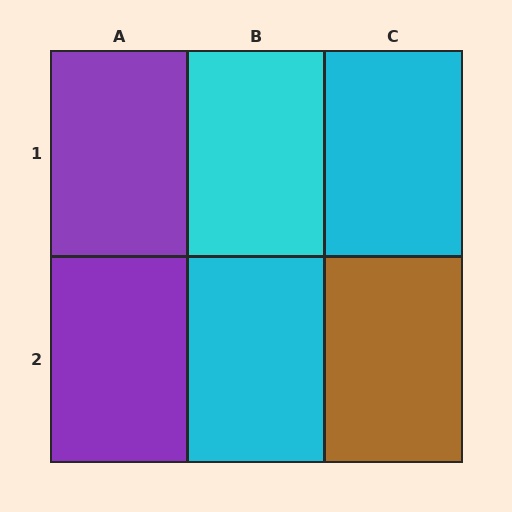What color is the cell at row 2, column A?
Purple.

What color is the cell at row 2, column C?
Brown.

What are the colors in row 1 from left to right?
Purple, cyan, cyan.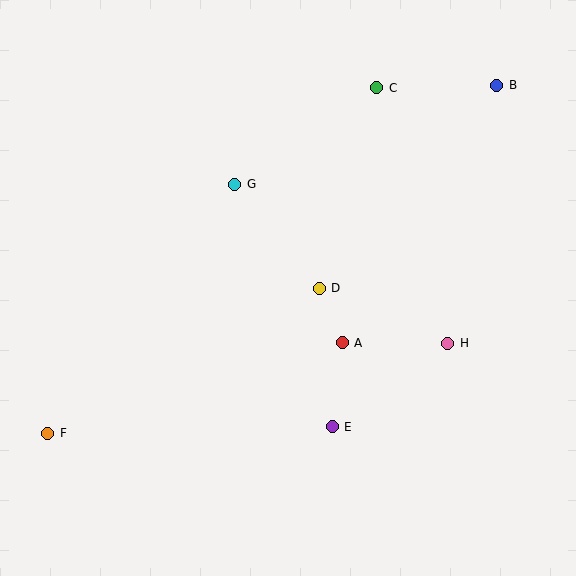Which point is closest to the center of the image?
Point D at (319, 288) is closest to the center.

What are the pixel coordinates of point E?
Point E is at (332, 427).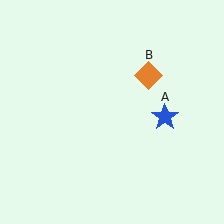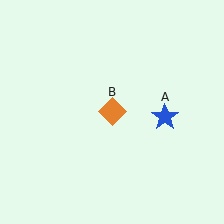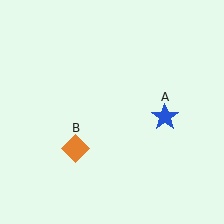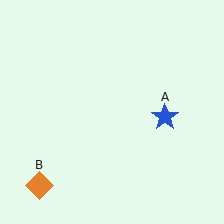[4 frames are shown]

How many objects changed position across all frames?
1 object changed position: orange diamond (object B).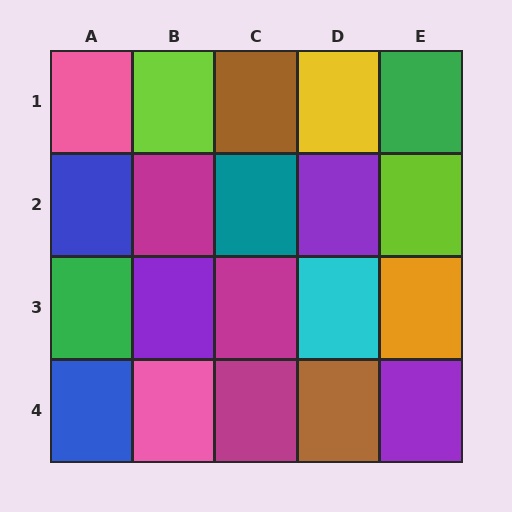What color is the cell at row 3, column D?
Cyan.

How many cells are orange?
1 cell is orange.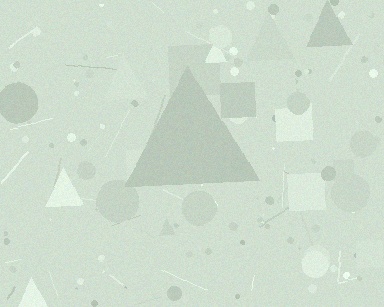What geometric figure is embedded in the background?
A triangle is embedded in the background.